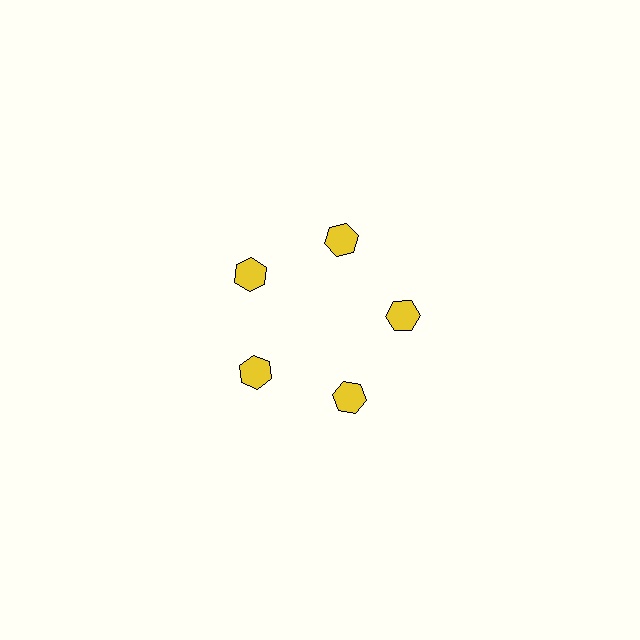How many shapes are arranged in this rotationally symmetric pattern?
There are 5 shapes, arranged in 5 groups of 1.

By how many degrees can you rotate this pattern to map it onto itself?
The pattern maps onto itself every 72 degrees of rotation.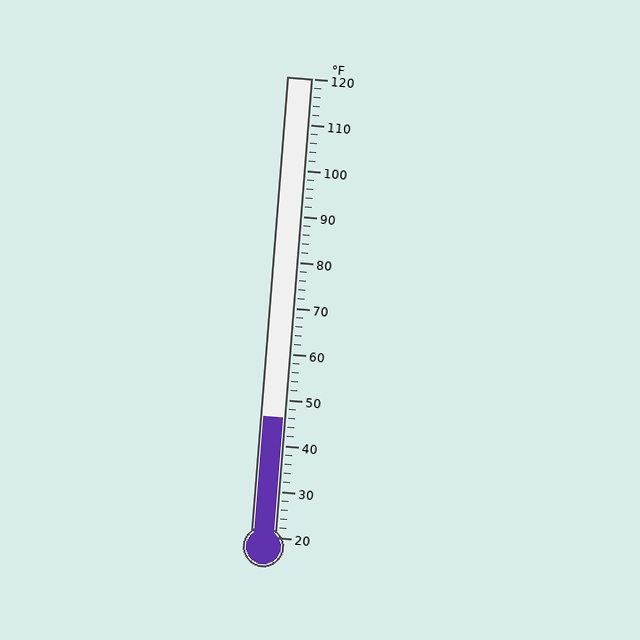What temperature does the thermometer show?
The thermometer shows approximately 46°F.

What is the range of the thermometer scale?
The thermometer scale ranges from 20°F to 120°F.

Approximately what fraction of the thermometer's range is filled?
The thermometer is filled to approximately 25% of its range.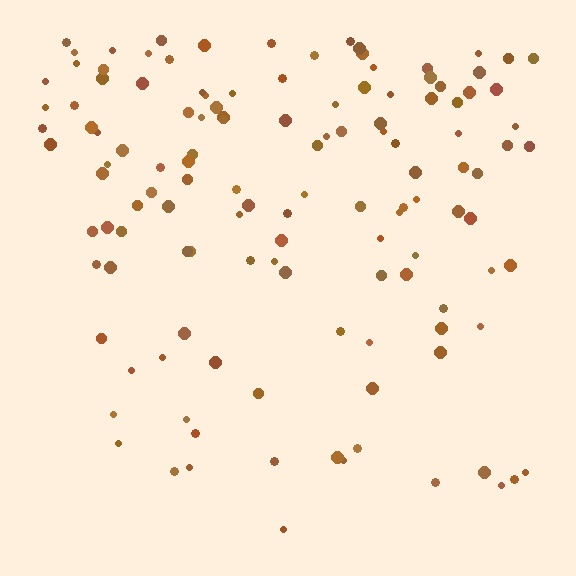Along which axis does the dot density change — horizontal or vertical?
Vertical.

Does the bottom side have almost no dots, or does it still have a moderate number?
Still a moderate number, just noticeably fewer than the top.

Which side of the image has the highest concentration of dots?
The top.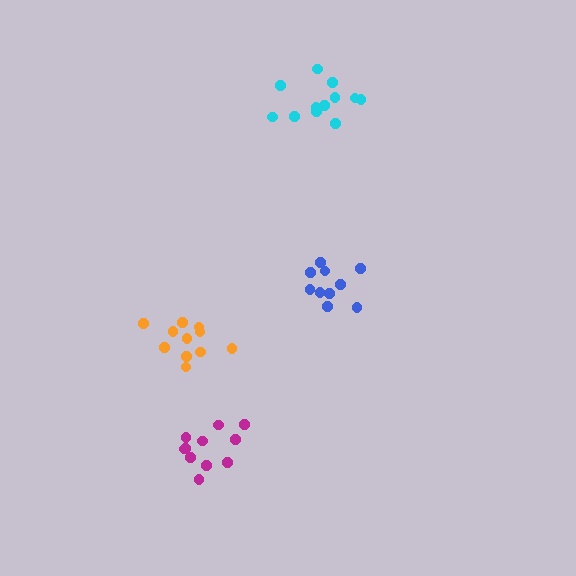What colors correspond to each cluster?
The clusters are colored: orange, blue, magenta, cyan.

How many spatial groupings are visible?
There are 4 spatial groupings.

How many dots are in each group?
Group 1: 11 dots, Group 2: 10 dots, Group 3: 11 dots, Group 4: 12 dots (44 total).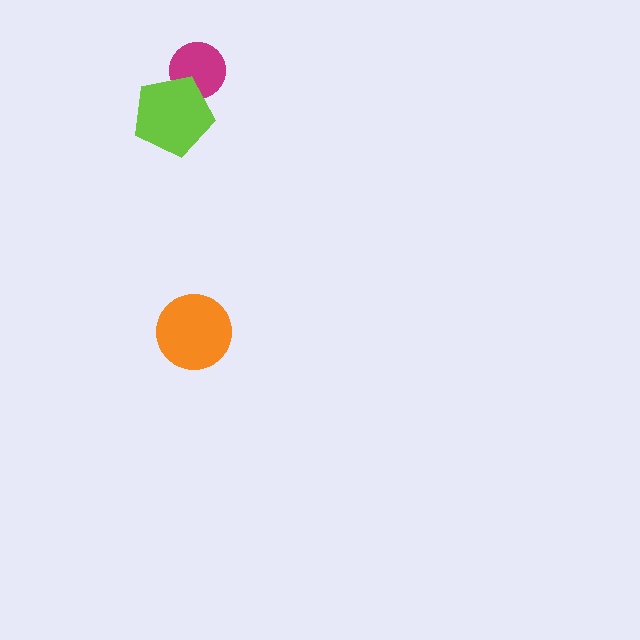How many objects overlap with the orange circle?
0 objects overlap with the orange circle.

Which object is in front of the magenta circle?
The lime pentagon is in front of the magenta circle.